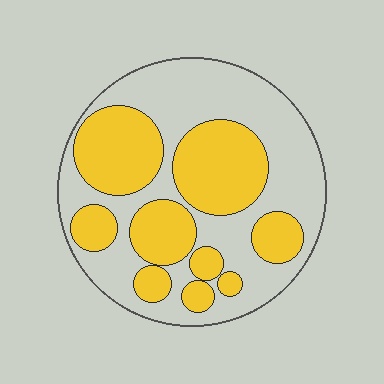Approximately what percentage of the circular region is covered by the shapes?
Approximately 45%.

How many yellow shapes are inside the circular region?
9.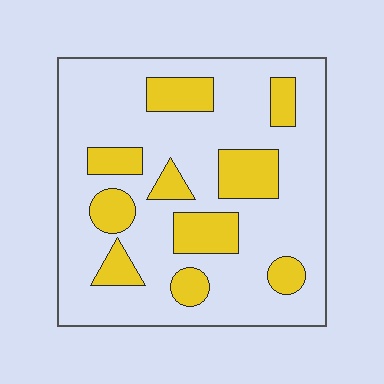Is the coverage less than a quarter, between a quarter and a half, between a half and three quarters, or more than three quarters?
Less than a quarter.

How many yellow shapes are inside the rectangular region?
10.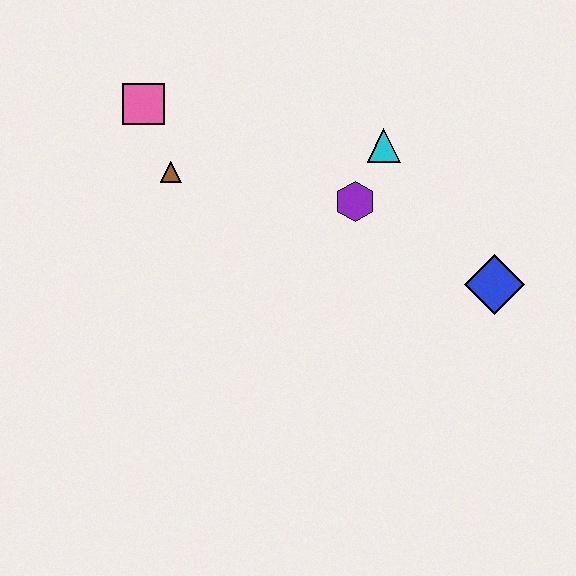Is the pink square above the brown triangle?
Yes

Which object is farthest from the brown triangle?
The blue diamond is farthest from the brown triangle.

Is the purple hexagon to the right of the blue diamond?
No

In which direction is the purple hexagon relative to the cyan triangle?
The purple hexagon is below the cyan triangle.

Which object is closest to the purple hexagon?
The cyan triangle is closest to the purple hexagon.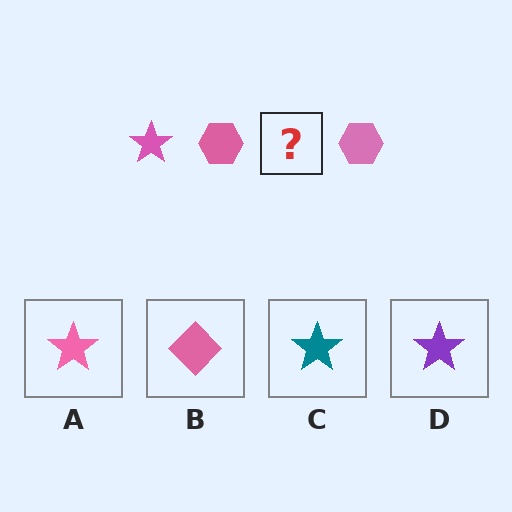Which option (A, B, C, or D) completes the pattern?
A.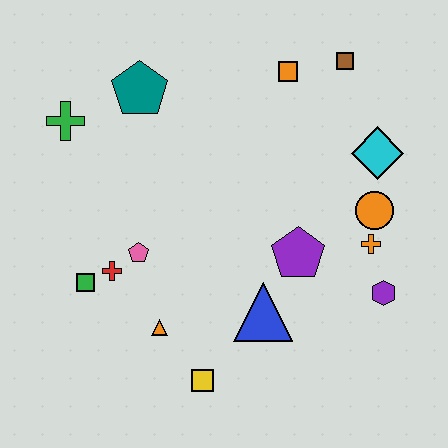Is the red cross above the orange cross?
No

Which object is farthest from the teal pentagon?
The purple hexagon is farthest from the teal pentagon.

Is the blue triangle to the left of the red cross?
No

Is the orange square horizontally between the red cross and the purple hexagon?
Yes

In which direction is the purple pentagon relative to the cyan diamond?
The purple pentagon is below the cyan diamond.